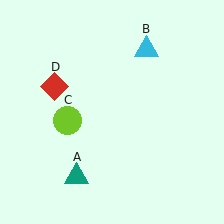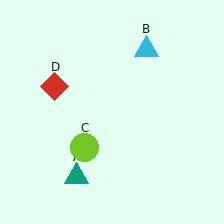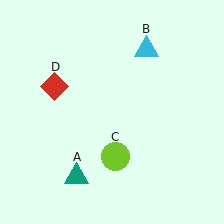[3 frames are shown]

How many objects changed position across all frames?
1 object changed position: lime circle (object C).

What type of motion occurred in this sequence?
The lime circle (object C) rotated counterclockwise around the center of the scene.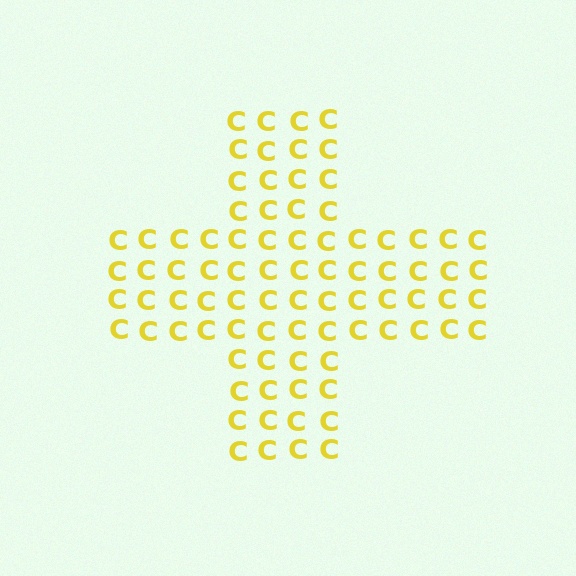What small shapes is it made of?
It is made of small letter C's.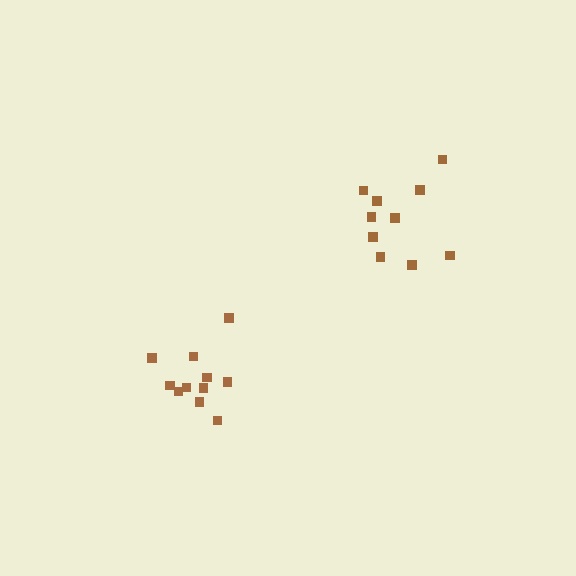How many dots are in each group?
Group 1: 11 dots, Group 2: 10 dots (21 total).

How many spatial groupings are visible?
There are 2 spatial groupings.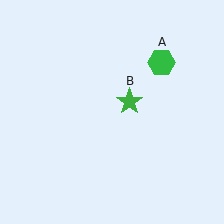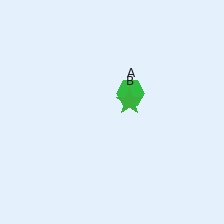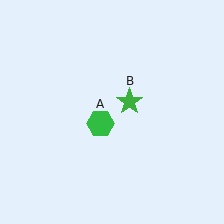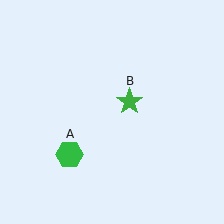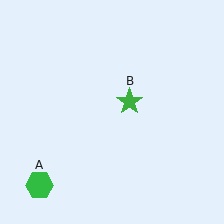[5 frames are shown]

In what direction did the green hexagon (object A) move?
The green hexagon (object A) moved down and to the left.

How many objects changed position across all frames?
1 object changed position: green hexagon (object A).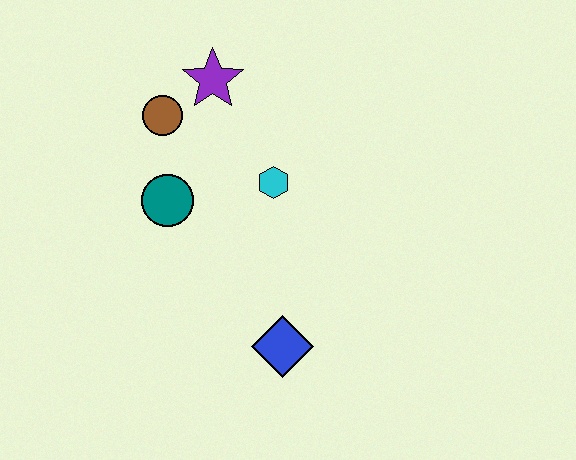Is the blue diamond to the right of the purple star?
Yes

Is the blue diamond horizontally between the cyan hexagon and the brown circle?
No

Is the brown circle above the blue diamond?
Yes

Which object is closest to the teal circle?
The brown circle is closest to the teal circle.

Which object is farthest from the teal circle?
The blue diamond is farthest from the teal circle.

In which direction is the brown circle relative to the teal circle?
The brown circle is above the teal circle.